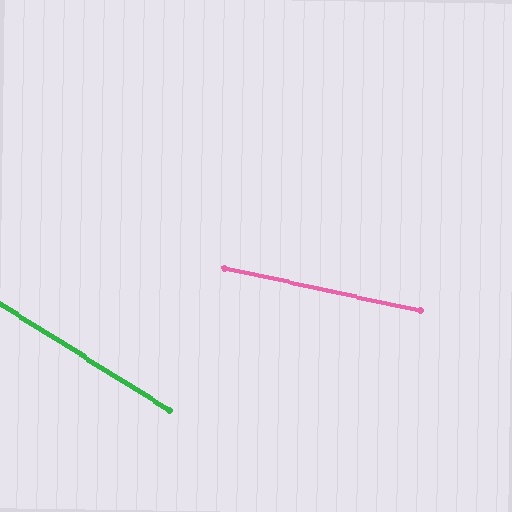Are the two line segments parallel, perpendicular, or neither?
Neither parallel nor perpendicular — they differ by about 20°.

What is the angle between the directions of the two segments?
Approximately 20 degrees.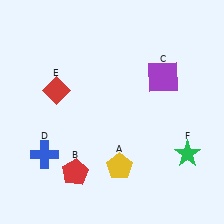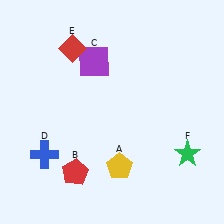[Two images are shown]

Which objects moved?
The objects that moved are: the purple square (C), the red diamond (E).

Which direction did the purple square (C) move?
The purple square (C) moved left.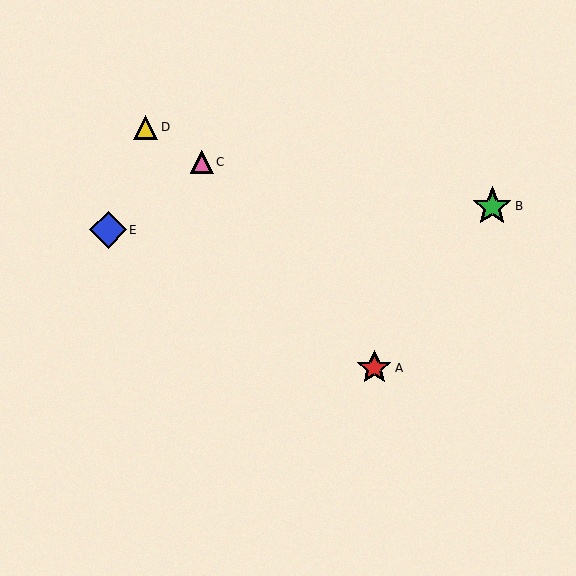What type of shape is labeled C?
Shape C is a pink triangle.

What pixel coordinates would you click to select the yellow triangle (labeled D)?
Click at (146, 127) to select the yellow triangle D.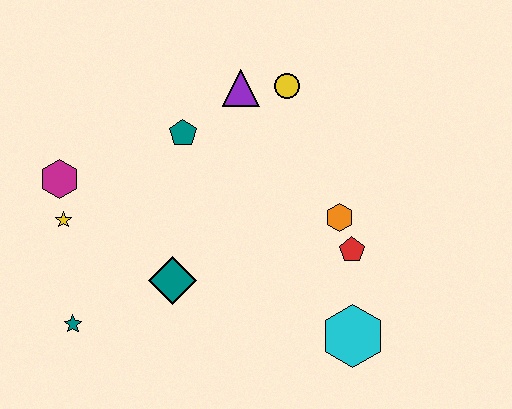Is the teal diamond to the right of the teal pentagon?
No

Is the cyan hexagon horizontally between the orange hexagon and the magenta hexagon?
No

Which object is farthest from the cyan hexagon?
The magenta hexagon is farthest from the cyan hexagon.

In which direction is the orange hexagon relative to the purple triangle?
The orange hexagon is below the purple triangle.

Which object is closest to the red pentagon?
The orange hexagon is closest to the red pentagon.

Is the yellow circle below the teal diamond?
No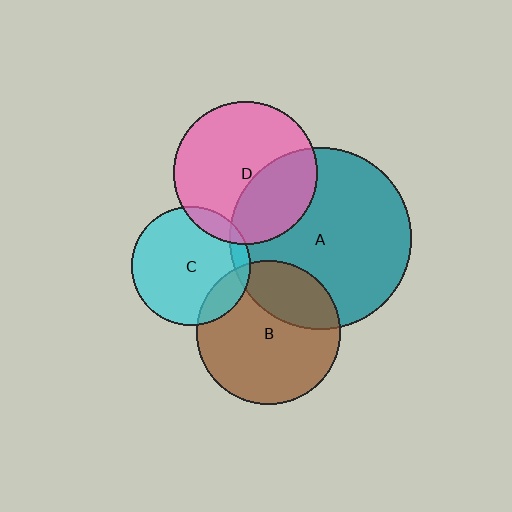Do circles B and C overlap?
Yes.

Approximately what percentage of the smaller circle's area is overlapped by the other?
Approximately 15%.